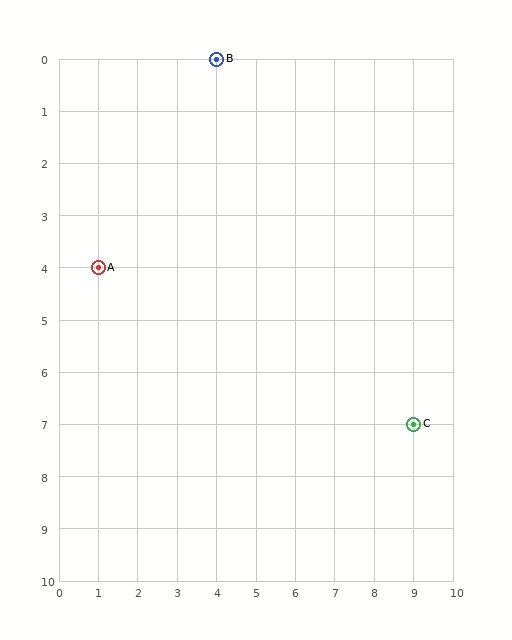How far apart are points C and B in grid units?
Points C and B are 5 columns and 7 rows apart (about 8.6 grid units diagonally).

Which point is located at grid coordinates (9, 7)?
Point C is at (9, 7).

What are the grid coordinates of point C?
Point C is at grid coordinates (9, 7).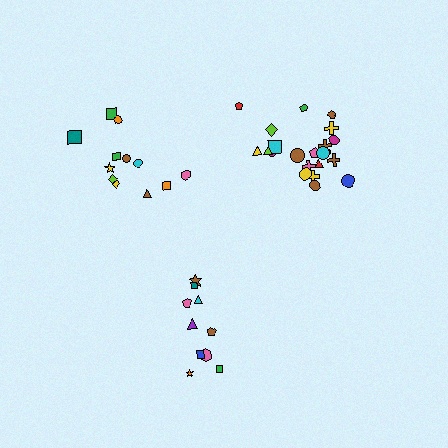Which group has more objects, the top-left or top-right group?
The top-right group.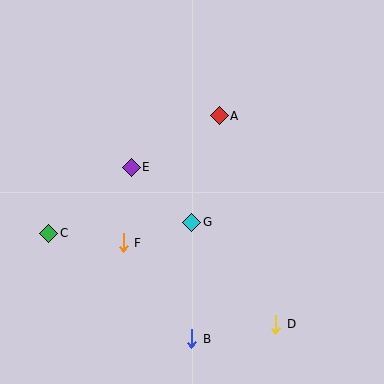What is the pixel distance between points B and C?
The distance between B and C is 178 pixels.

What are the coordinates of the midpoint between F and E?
The midpoint between F and E is at (127, 205).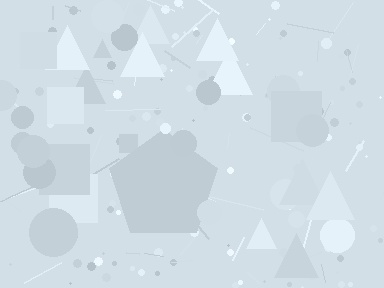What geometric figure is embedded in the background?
A pentagon is embedded in the background.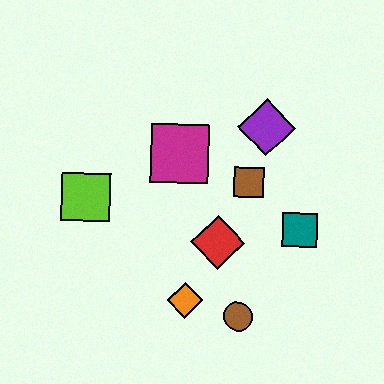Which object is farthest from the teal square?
The lime square is farthest from the teal square.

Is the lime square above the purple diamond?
No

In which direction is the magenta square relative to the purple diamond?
The magenta square is to the left of the purple diamond.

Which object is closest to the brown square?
The purple diamond is closest to the brown square.